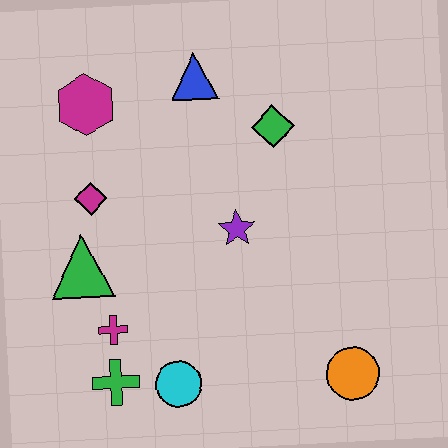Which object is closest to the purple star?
The green diamond is closest to the purple star.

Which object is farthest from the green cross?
The blue triangle is farthest from the green cross.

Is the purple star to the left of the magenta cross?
No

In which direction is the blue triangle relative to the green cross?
The blue triangle is above the green cross.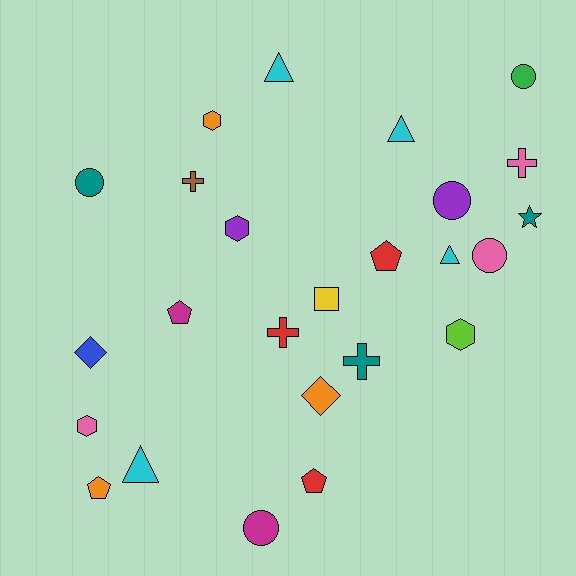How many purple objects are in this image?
There are 2 purple objects.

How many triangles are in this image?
There are 4 triangles.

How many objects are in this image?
There are 25 objects.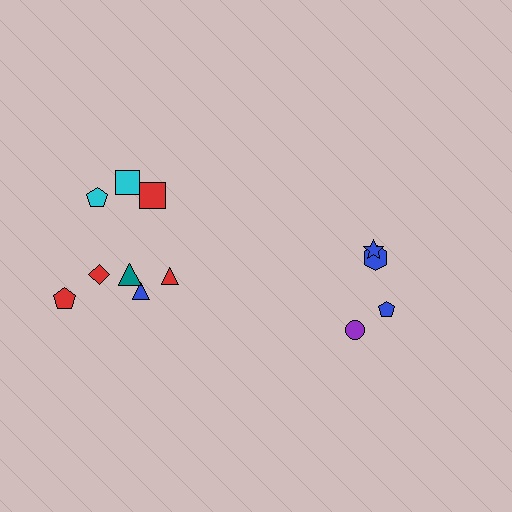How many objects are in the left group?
There are 8 objects.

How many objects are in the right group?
There are 4 objects.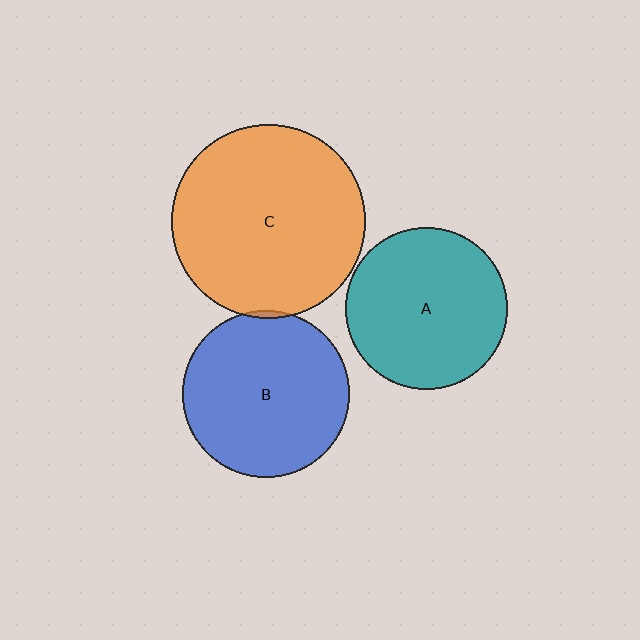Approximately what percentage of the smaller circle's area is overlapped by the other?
Approximately 5%.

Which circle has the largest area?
Circle C (orange).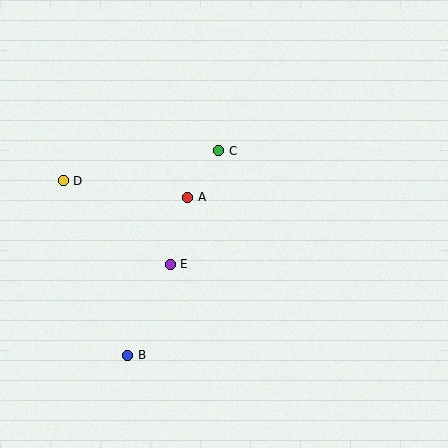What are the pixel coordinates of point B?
Point B is at (128, 355).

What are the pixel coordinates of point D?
Point D is at (63, 181).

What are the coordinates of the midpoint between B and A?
The midpoint between B and A is at (158, 276).